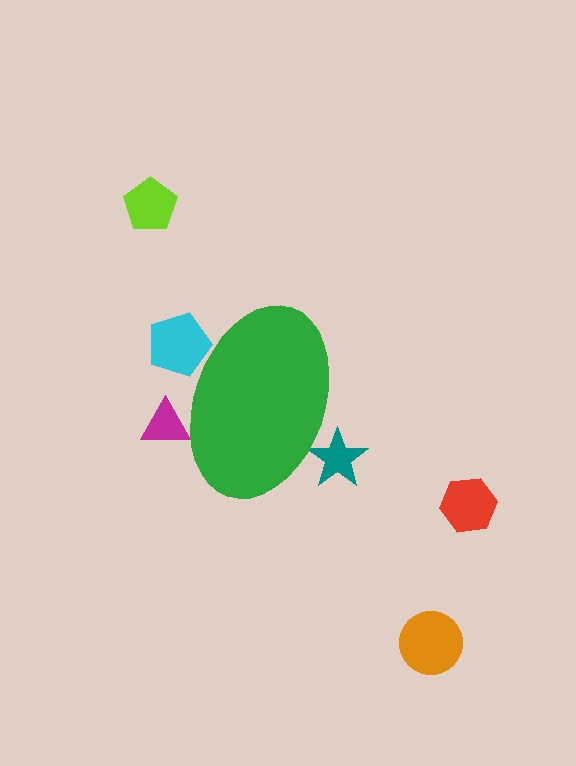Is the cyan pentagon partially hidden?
Yes, the cyan pentagon is partially hidden behind the green ellipse.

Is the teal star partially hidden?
Yes, the teal star is partially hidden behind the green ellipse.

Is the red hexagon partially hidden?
No, the red hexagon is fully visible.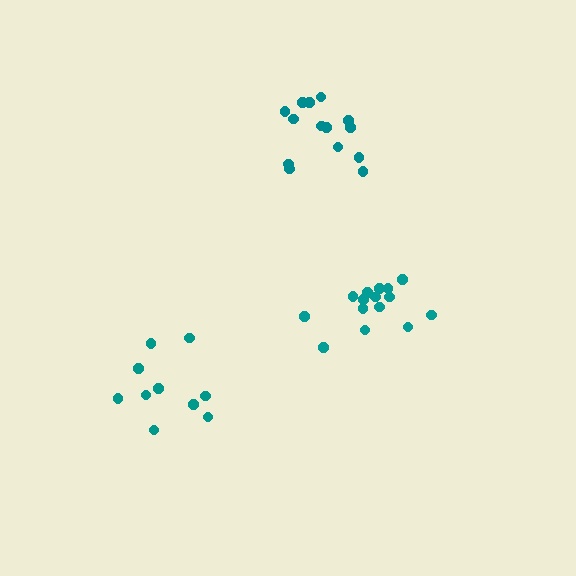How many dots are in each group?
Group 1: 10 dots, Group 2: 14 dots, Group 3: 15 dots (39 total).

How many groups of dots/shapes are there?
There are 3 groups.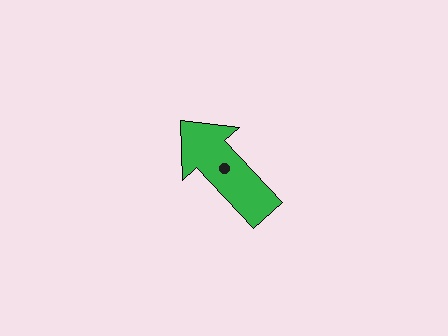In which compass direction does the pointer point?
Northwest.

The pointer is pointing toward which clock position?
Roughly 11 o'clock.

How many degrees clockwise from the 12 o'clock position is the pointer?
Approximately 317 degrees.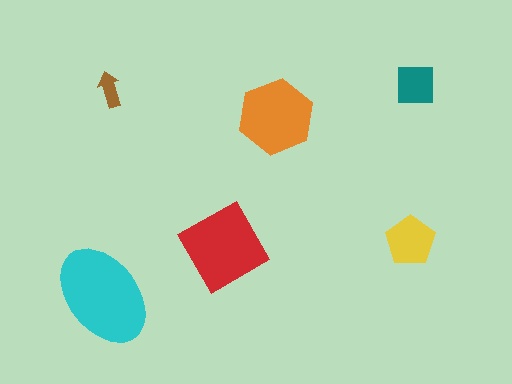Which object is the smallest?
The brown arrow.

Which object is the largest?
The cyan ellipse.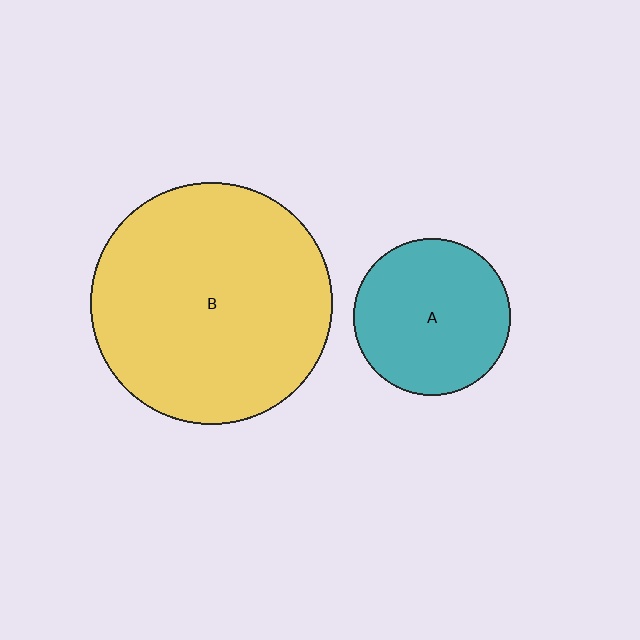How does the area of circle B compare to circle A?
Approximately 2.4 times.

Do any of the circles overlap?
No, none of the circles overlap.